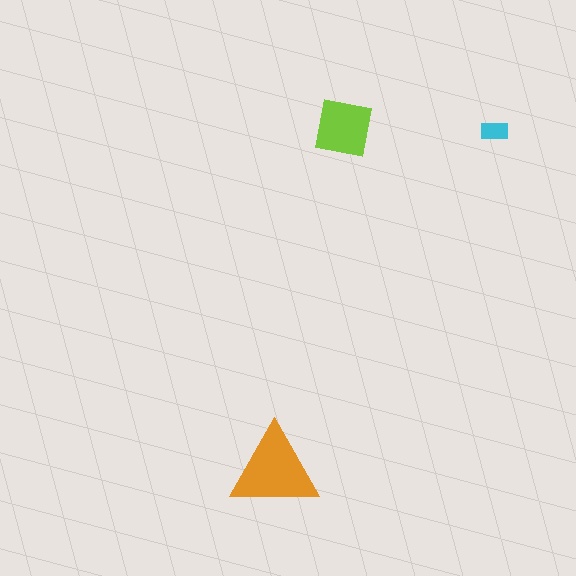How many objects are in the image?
There are 3 objects in the image.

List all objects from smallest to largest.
The cyan rectangle, the lime square, the orange triangle.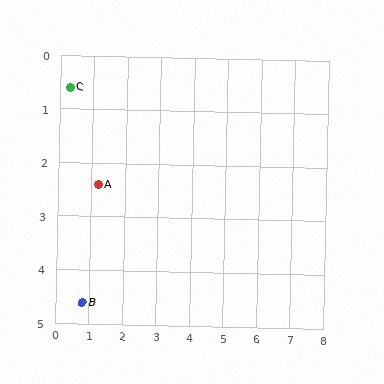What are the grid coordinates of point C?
Point C is at approximately (0.3, 0.6).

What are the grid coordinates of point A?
Point A is at approximately (1.2, 2.4).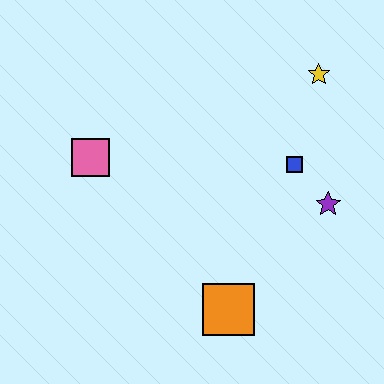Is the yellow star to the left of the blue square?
No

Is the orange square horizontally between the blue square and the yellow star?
No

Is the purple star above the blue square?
No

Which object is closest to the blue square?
The purple star is closest to the blue square.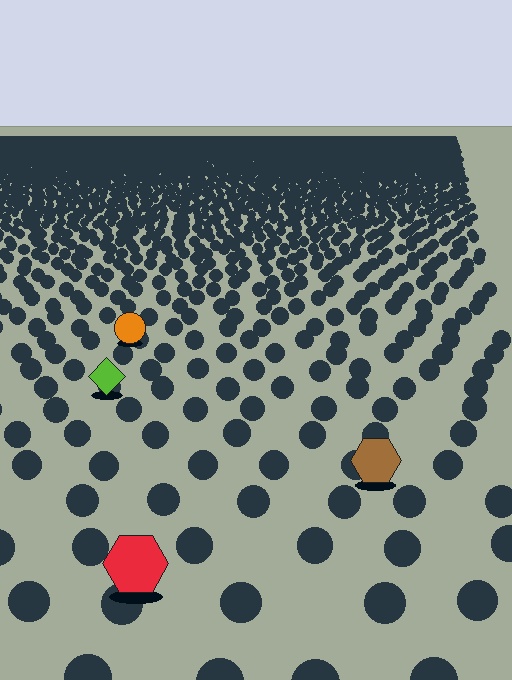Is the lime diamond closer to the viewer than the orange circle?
Yes. The lime diamond is closer — you can tell from the texture gradient: the ground texture is coarser near it.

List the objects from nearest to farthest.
From nearest to farthest: the red hexagon, the brown hexagon, the lime diamond, the orange circle.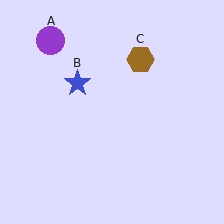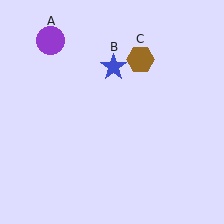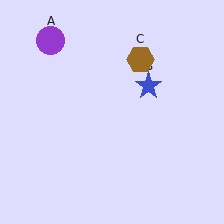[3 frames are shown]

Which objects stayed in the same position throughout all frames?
Purple circle (object A) and brown hexagon (object C) remained stationary.